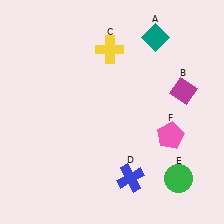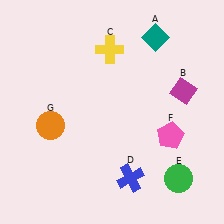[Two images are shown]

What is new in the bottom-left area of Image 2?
An orange circle (G) was added in the bottom-left area of Image 2.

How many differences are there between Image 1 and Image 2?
There is 1 difference between the two images.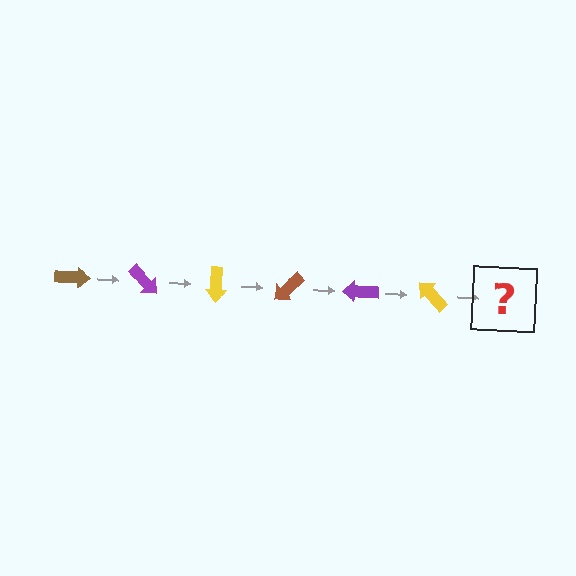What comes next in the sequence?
The next element should be a brown arrow, rotated 270 degrees from the start.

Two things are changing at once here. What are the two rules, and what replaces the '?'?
The two rules are that it rotates 45 degrees each step and the color cycles through brown, purple, and yellow. The '?' should be a brown arrow, rotated 270 degrees from the start.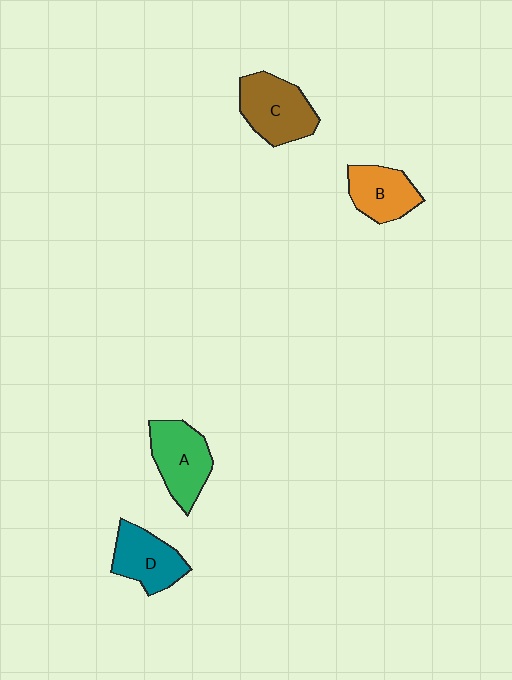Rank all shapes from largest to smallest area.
From largest to smallest: C (brown), A (green), D (teal), B (orange).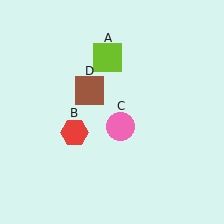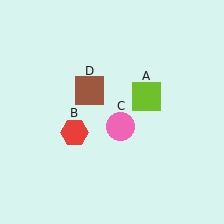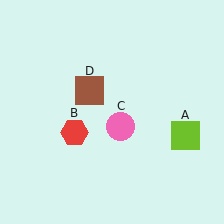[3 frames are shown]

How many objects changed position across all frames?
1 object changed position: lime square (object A).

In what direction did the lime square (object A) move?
The lime square (object A) moved down and to the right.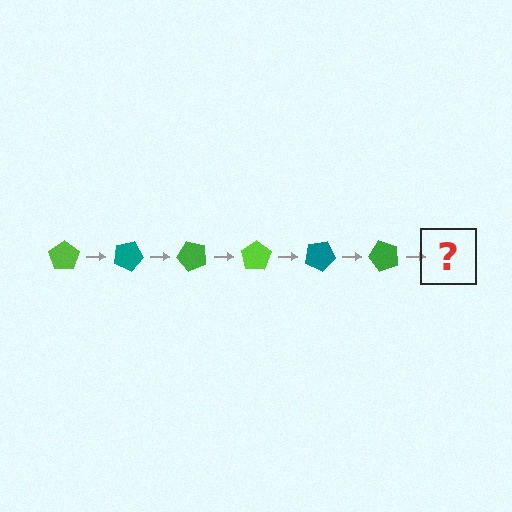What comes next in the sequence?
The next element should be a lime pentagon, rotated 150 degrees from the start.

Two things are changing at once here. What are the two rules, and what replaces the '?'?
The two rules are that it rotates 25 degrees each step and the color cycles through lime, teal, and green. The '?' should be a lime pentagon, rotated 150 degrees from the start.